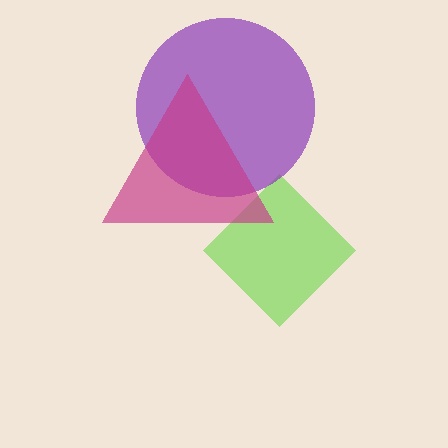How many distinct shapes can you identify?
There are 3 distinct shapes: a lime diamond, a purple circle, a magenta triangle.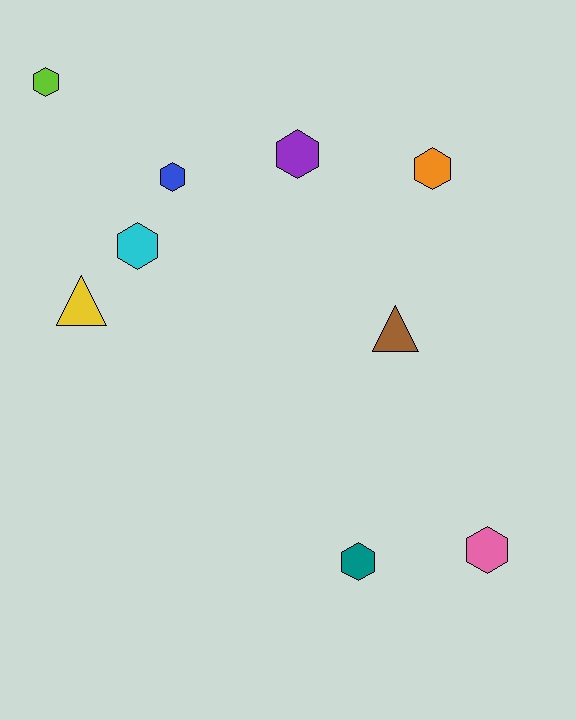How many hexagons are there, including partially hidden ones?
There are 7 hexagons.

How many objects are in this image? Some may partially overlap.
There are 9 objects.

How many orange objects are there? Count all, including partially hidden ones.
There is 1 orange object.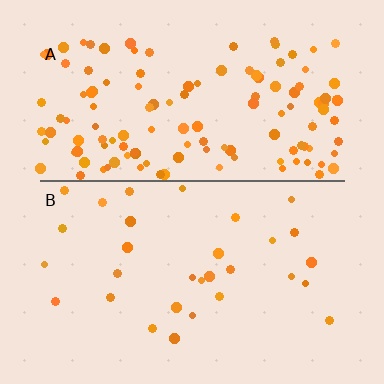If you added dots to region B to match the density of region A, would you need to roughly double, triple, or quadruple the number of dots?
Approximately quadruple.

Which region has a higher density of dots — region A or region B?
A (the top).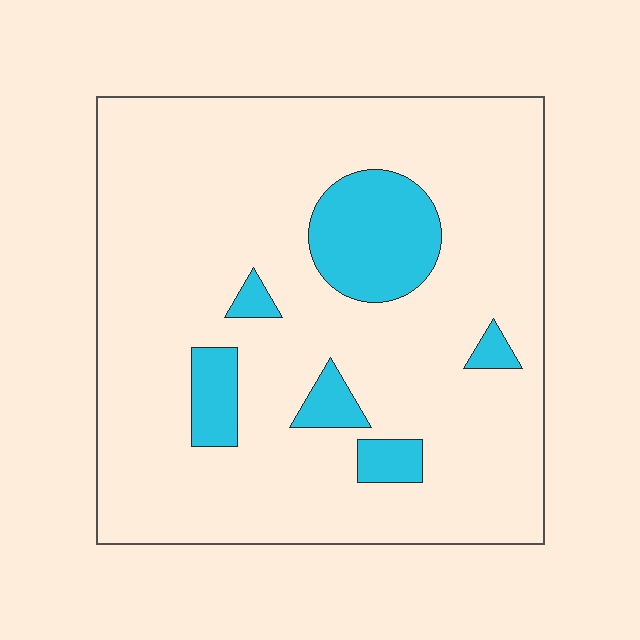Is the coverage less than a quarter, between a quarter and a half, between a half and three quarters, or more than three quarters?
Less than a quarter.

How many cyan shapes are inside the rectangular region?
6.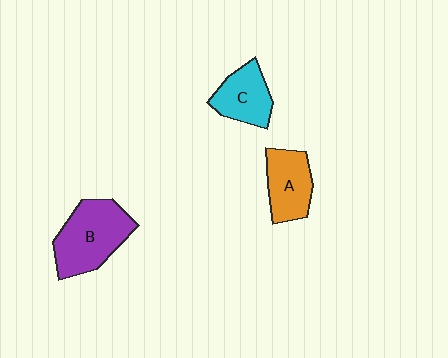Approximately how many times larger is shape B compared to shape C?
Approximately 1.6 times.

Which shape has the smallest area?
Shape C (cyan).